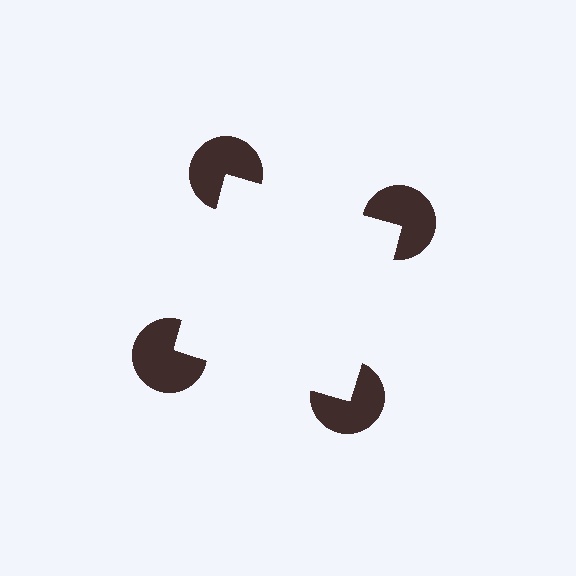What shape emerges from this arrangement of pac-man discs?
An illusory square — its edges are inferred from the aligned wedge cuts in the pac-man discs, not physically drawn.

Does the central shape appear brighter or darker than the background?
It typically appears slightly brighter than the background, even though no actual brightness change is drawn.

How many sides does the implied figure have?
4 sides.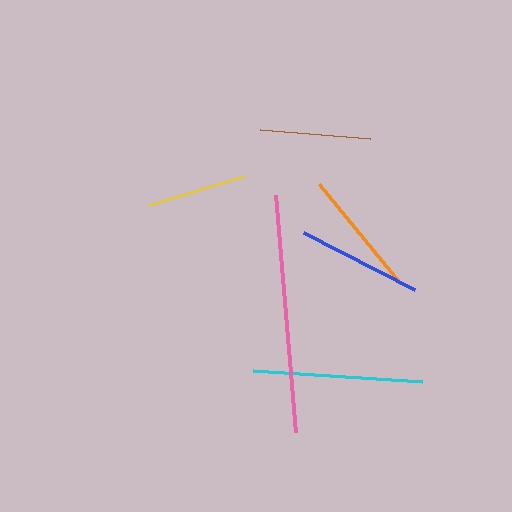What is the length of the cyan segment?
The cyan segment is approximately 170 pixels long.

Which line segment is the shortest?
The yellow line is the shortest at approximately 100 pixels.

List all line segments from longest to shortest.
From longest to shortest: pink, cyan, orange, blue, brown, yellow.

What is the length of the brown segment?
The brown segment is approximately 110 pixels long.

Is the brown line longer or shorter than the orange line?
The orange line is longer than the brown line.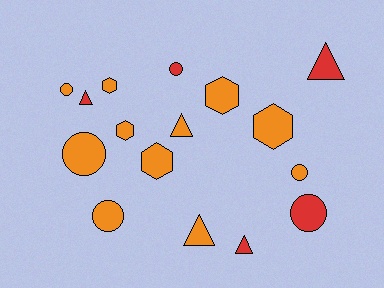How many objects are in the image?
There are 16 objects.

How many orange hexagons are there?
There are 5 orange hexagons.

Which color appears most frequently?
Orange, with 11 objects.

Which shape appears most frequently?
Circle, with 6 objects.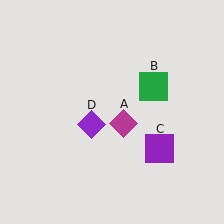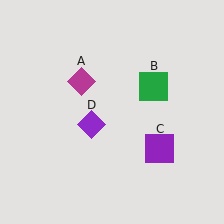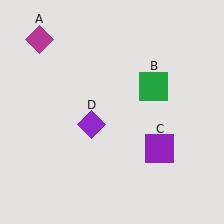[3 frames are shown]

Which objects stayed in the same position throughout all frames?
Green square (object B) and purple square (object C) and purple diamond (object D) remained stationary.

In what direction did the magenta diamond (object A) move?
The magenta diamond (object A) moved up and to the left.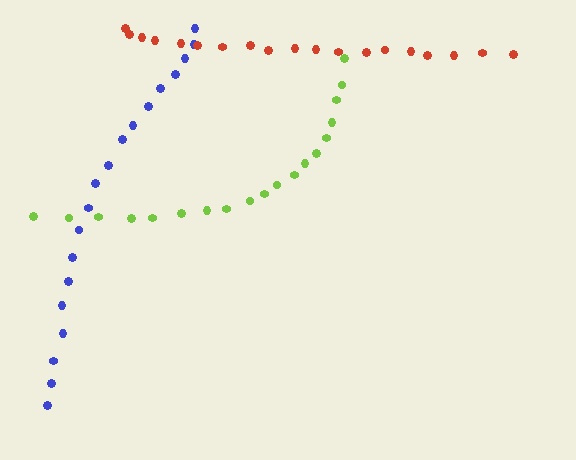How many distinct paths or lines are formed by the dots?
There are 3 distinct paths.